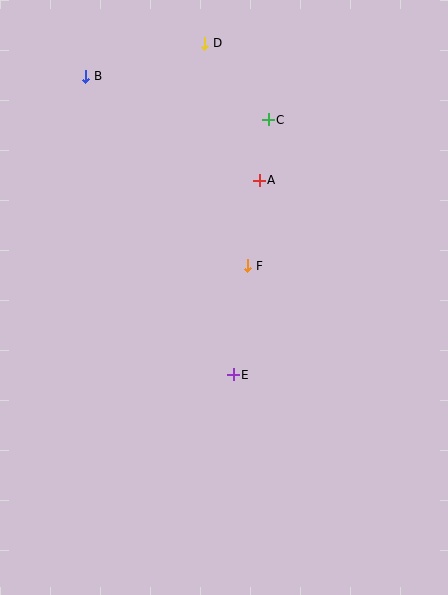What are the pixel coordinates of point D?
Point D is at (205, 43).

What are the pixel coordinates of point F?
Point F is at (248, 266).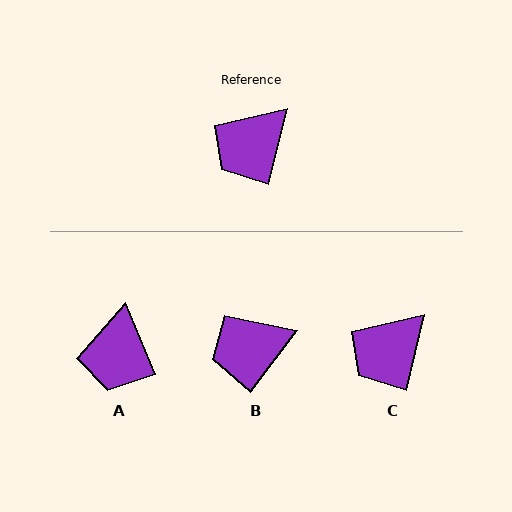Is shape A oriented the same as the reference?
No, it is off by about 36 degrees.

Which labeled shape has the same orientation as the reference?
C.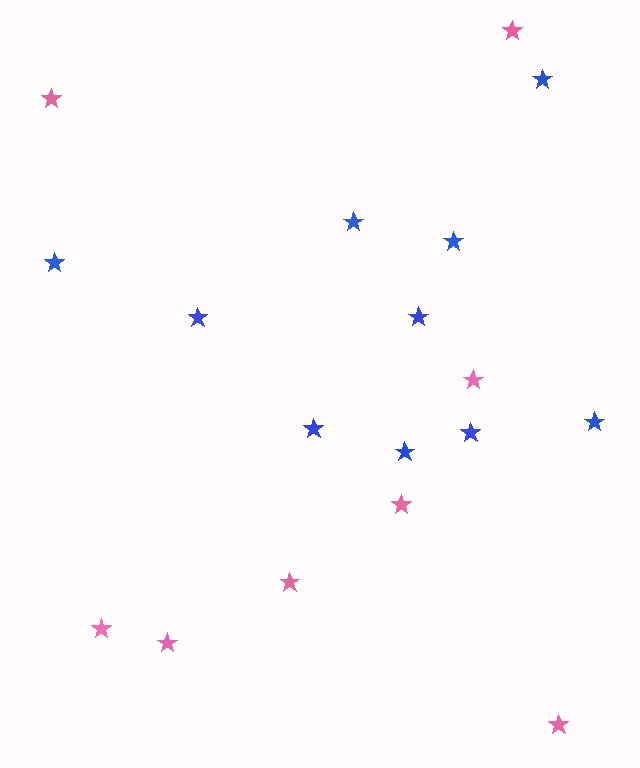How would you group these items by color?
There are 2 groups: one group of pink stars (8) and one group of blue stars (10).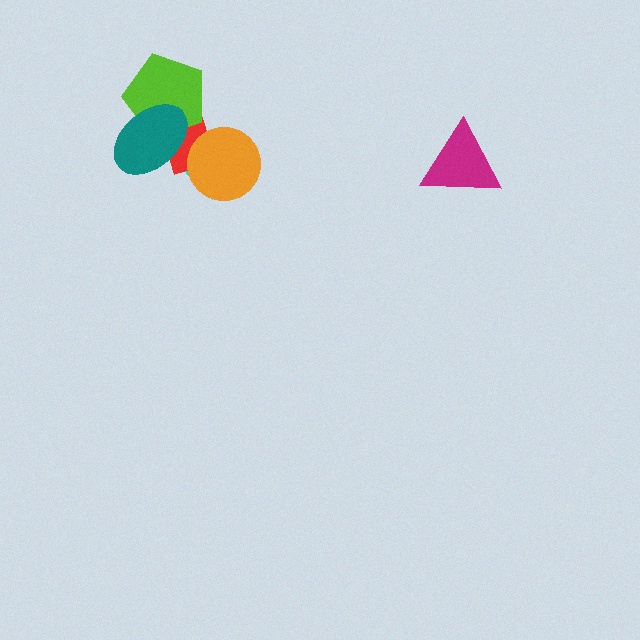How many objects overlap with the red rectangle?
4 objects overlap with the red rectangle.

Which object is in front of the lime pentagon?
The teal ellipse is in front of the lime pentagon.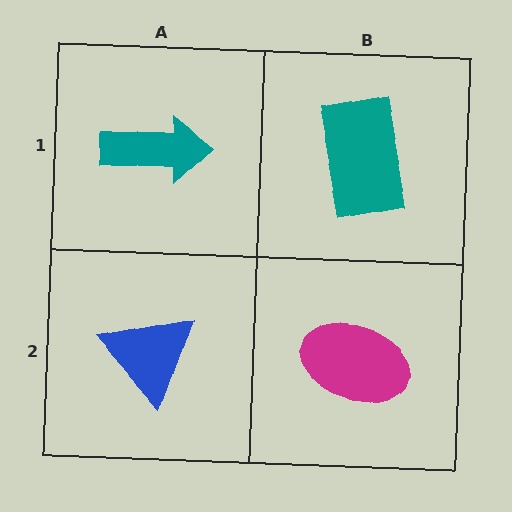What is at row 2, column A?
A blue triangle.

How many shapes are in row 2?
2 shapes.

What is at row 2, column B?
A magenta ellipse.